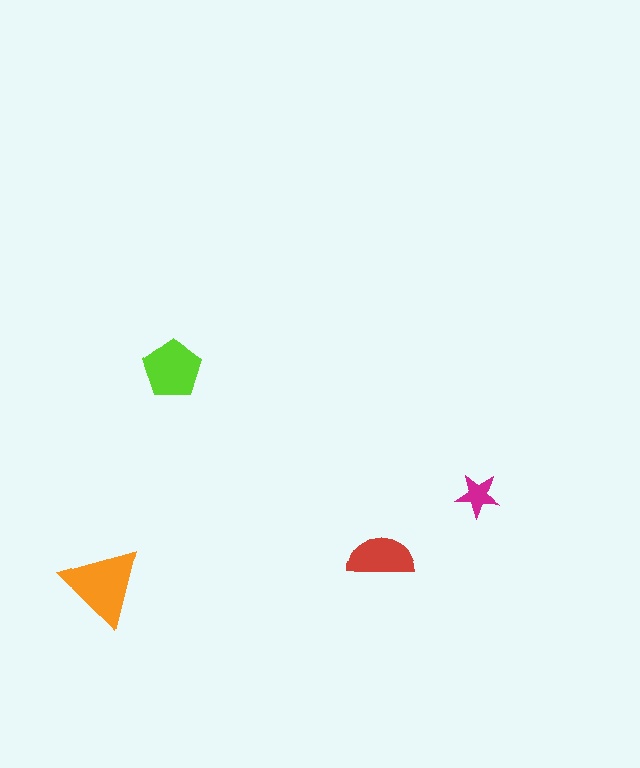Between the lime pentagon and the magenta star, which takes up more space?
The lime pentagon.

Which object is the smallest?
The magenta star.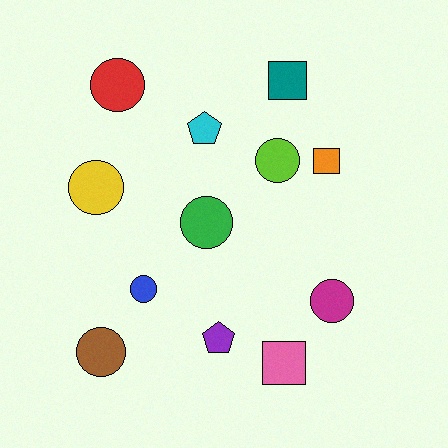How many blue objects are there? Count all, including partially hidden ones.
There is 1 blue object.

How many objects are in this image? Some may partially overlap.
There are 12 objects.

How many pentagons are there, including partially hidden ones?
There are 2 pentagons.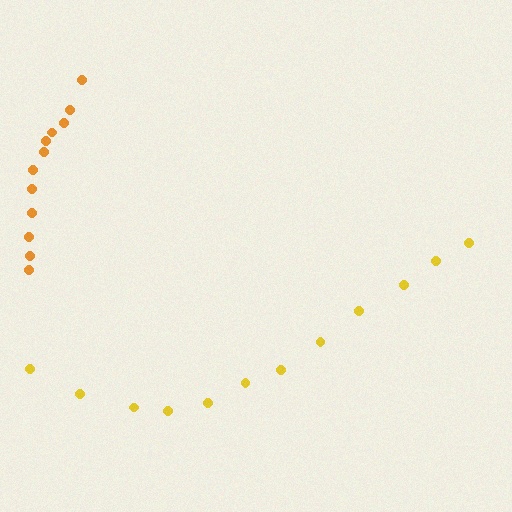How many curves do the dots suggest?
There are 2 distinct paths.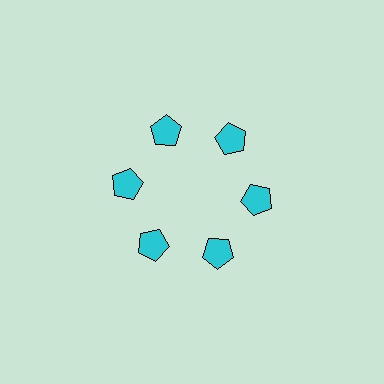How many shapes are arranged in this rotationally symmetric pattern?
There are 6 shapes, arranged in 6 groups of 1.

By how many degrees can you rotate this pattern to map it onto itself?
The pattern maps onto itself every 60 degrees of rotation.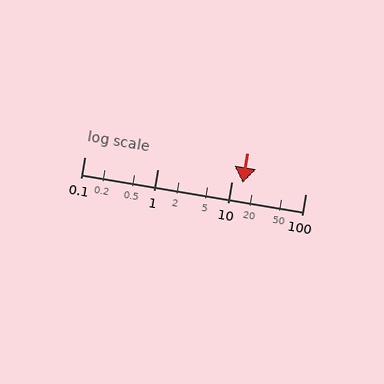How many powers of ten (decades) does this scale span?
The scale spans 3 decades, from 0.1 to 100.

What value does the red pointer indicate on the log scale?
The pointer indicates approximately 14.